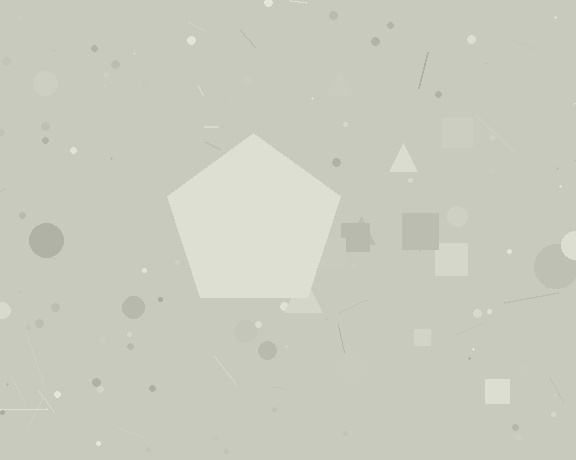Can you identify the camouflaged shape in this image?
The camouflaged shape is a pentagon.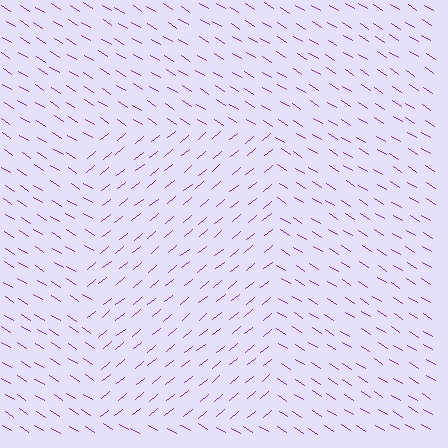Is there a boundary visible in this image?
Yes, there is a texture boundary formed by a change in line orientation.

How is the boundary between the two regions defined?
The boundary is defined purely by a change in line orientation (approximately 71 degrees difference). All lines are the same color and thickness.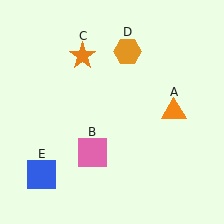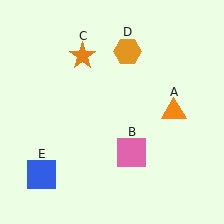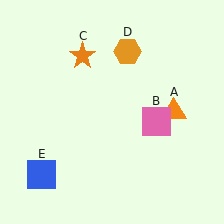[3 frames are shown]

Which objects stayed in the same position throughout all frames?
Orange triangle (object A) and orange star (object C) and orange hexagon (object D) and blue square (object E) remained stationary.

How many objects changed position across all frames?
1 object changed position: pink square (object B).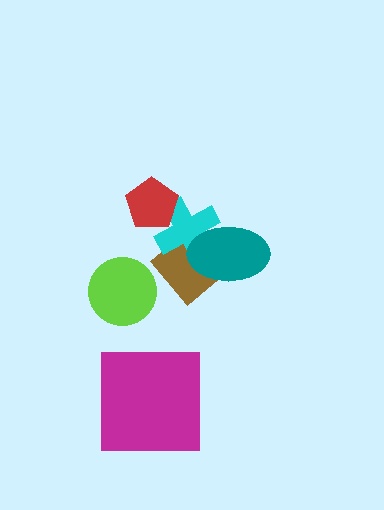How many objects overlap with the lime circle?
0 objects overlap with the lime circle.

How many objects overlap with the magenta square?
0 objects overlap with the magenta square.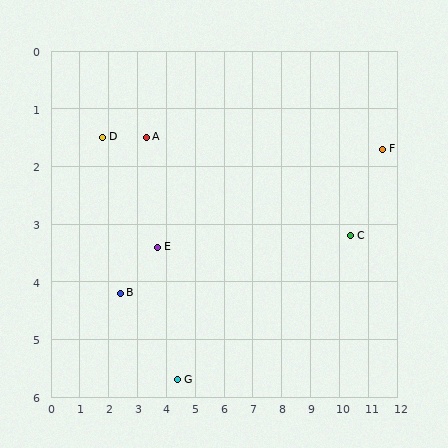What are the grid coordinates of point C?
Point C is at approximately (10.4, 3.2).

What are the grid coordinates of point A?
Point A is at approximately (3.3, 1.5).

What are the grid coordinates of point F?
Point F is at approximately (11.5, 1.7).